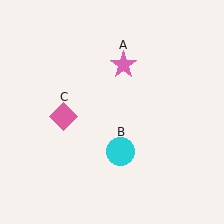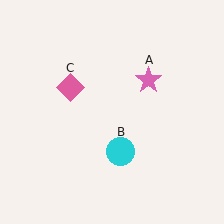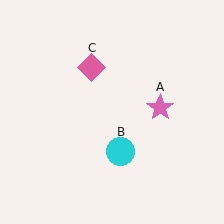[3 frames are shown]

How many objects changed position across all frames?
2 objects changed position: pink star (object A), pink diamond (object C).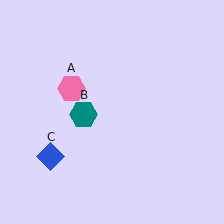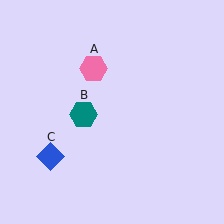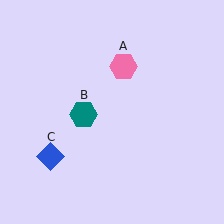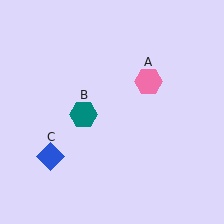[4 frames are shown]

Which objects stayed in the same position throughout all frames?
Teal hexagon (object B) and blue diamond (object C) remained stationary.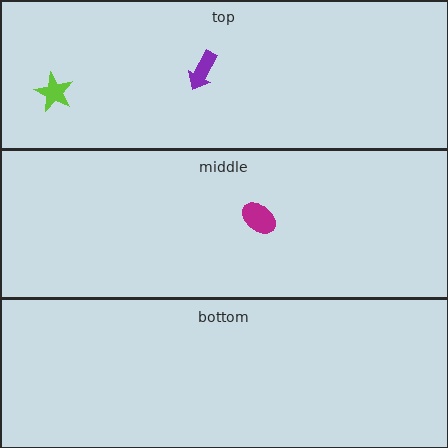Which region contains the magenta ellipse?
The middle region.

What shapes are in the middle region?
The magenta ellipse.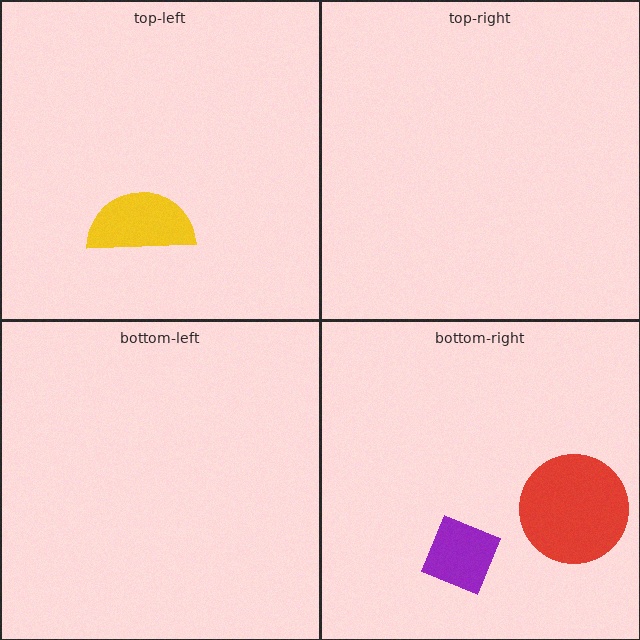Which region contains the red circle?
The bottom-right region.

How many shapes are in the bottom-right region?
2.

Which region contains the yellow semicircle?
The top-left region.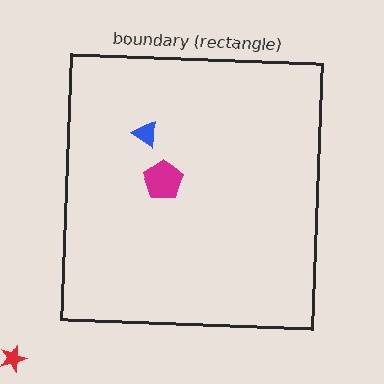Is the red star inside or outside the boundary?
Outside.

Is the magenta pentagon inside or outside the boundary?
Inside.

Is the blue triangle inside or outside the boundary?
Inside.